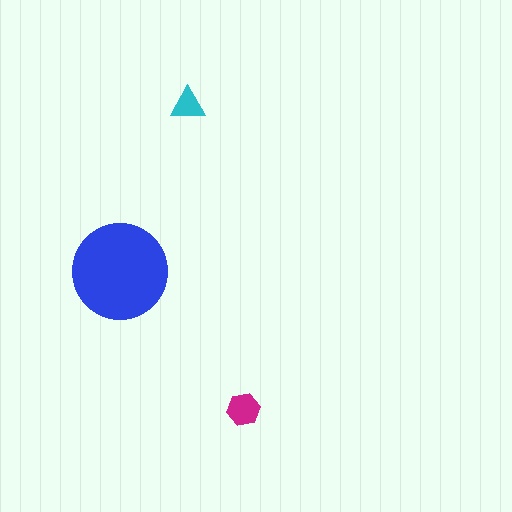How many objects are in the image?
There are 3 objects in the image.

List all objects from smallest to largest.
The cyan triangle, the magenta hexagon, the blue circle.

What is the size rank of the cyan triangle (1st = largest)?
3rd.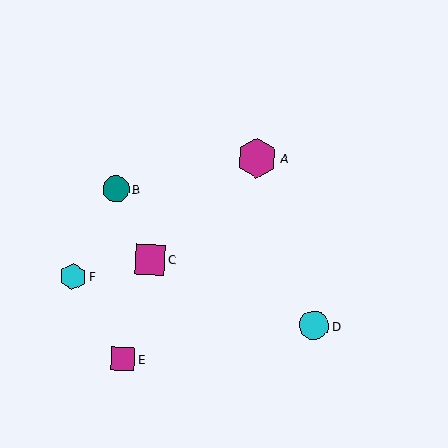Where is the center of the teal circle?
The center of the teal circle is at (116, 189).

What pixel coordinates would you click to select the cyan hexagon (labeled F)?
Click at (73, 277) to select the cyan hexagon F.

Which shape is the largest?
The magenta hexagon (labeled A) is the largest.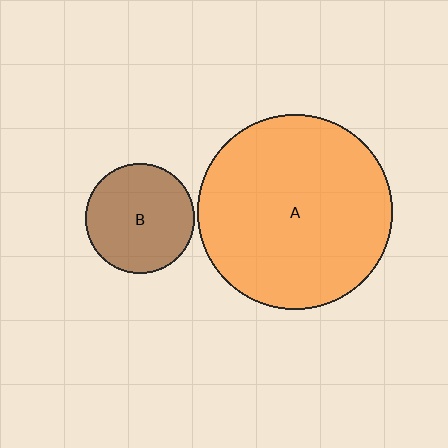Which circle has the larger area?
Circle A (orange).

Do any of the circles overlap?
No, none of the circles overlap.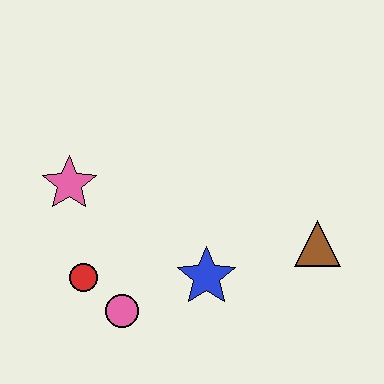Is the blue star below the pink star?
Yes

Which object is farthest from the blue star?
The pink star is farthest from the blue star.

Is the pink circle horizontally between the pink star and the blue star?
Yes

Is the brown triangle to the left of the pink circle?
No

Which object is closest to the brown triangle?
The blue star is closest to the brown triangle.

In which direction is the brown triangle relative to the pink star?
The brown triangle is to the right of the pink star.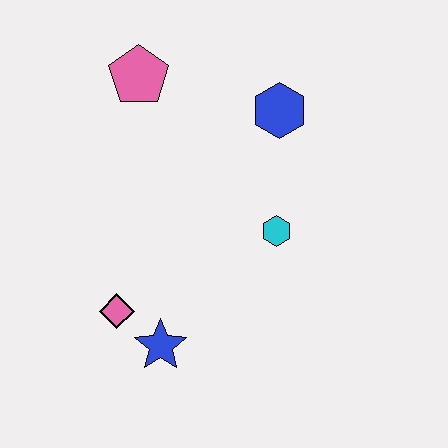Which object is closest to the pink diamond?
The blue star is closest to the pink diamond.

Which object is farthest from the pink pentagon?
The blue star is farthest from the pink pentagon.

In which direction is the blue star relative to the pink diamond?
The blue star is to the right of the pink diamond.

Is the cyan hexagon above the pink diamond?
Yes